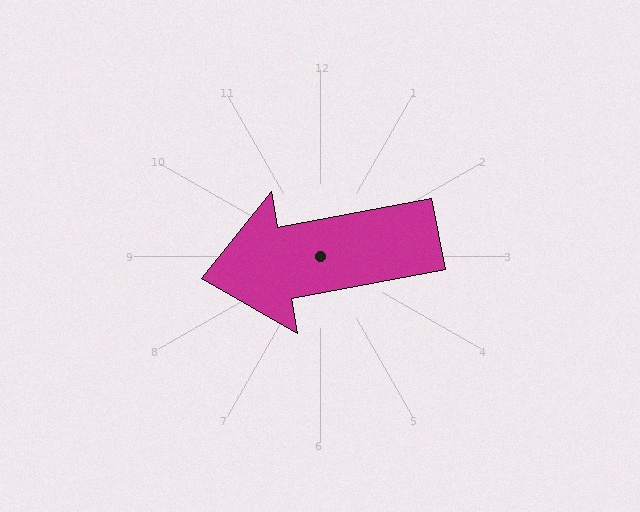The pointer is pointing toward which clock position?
Roughly 9 o'clock.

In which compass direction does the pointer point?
West.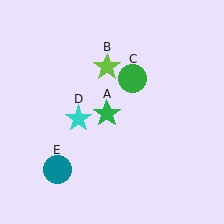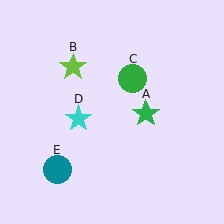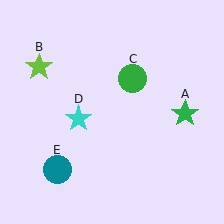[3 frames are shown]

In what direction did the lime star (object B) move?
The lime star (object B) moved left.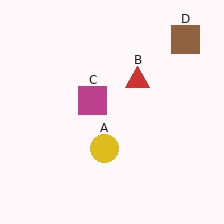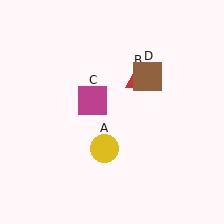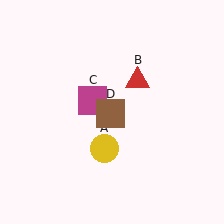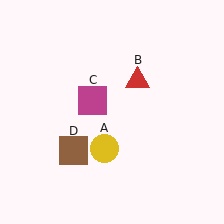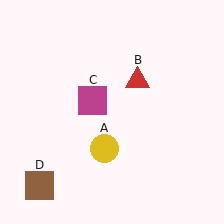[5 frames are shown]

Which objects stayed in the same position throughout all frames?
Yellow circle (object A) and red triangle (object B) and magenta square (object C) remained stationary.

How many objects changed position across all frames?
1 object changed position: brown square (object D).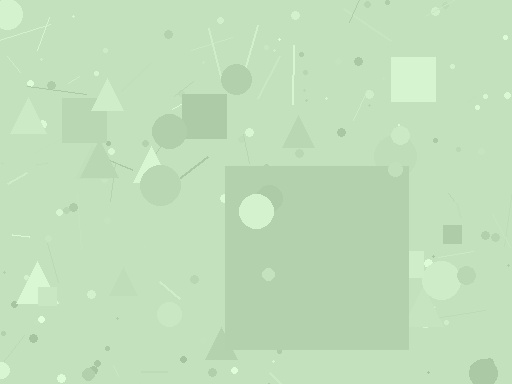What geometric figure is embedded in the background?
A square is embedded in the background.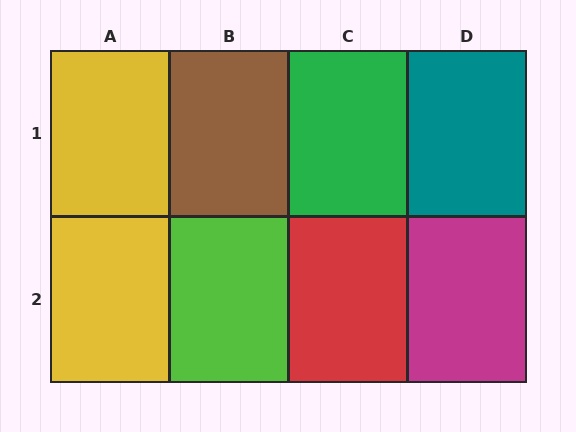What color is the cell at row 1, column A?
Yellow.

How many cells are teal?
1 cell is teal.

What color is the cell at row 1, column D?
Teal.